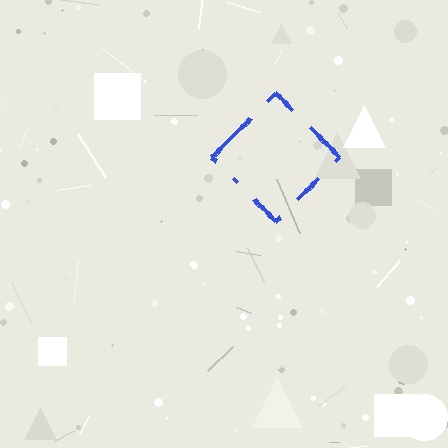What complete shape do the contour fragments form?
The contour fragments form a diamond.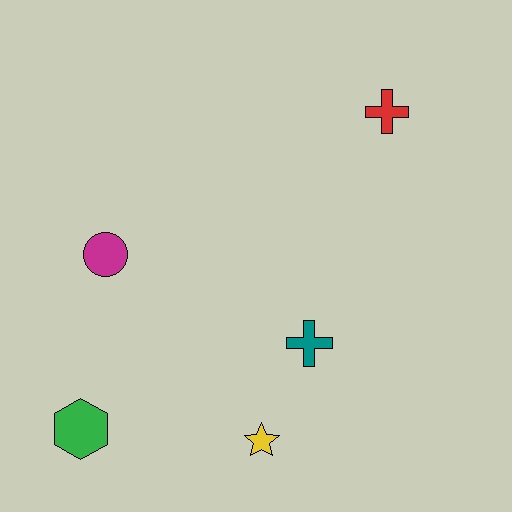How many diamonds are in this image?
There are no diamonds.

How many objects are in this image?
There are 5 objects.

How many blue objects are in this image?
There are no blue objects.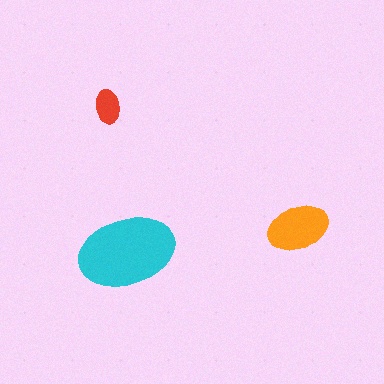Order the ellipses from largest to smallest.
the cyan one, the orange one, the red one.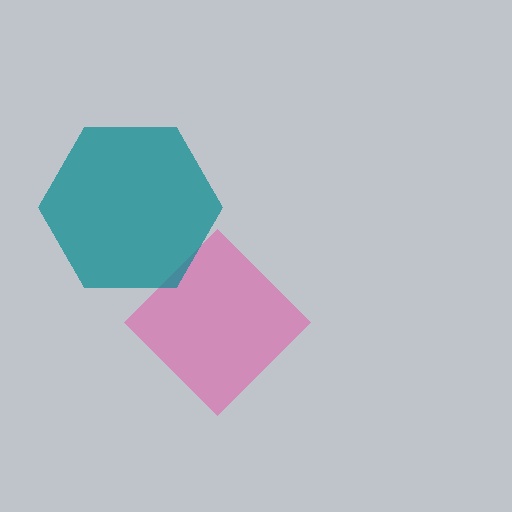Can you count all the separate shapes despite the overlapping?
Yes, there are 2 separate shapes.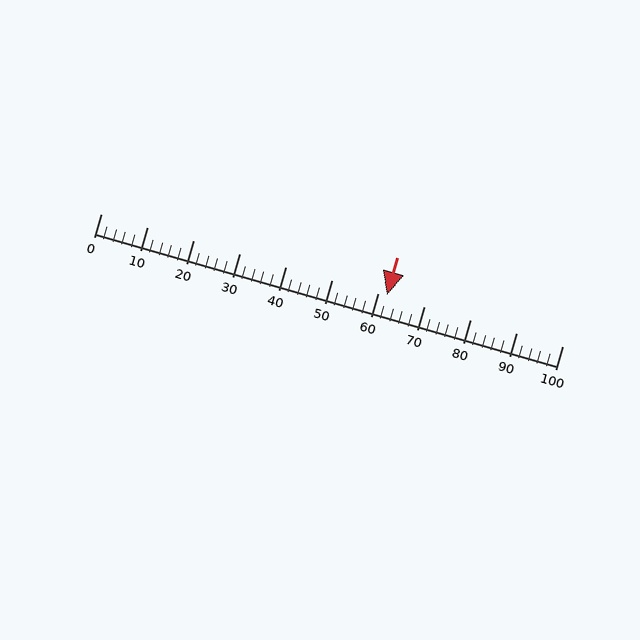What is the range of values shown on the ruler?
The ruler shows values from 0 to 100.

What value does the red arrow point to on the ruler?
The red arrow points to approximately 62.